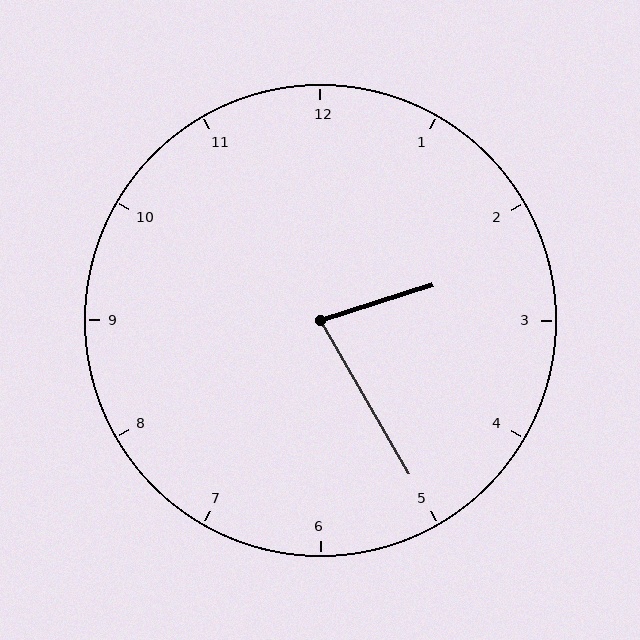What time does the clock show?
2:25.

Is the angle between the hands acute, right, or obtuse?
It is acute.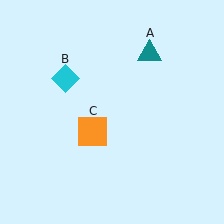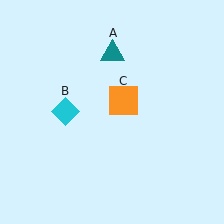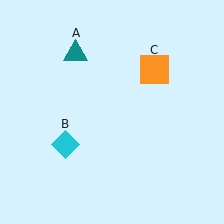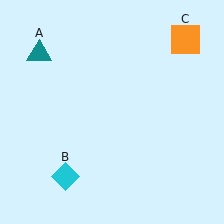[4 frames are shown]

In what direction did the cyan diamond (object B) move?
The cyan diamond (object B) moved down.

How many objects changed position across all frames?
3 objects changed position: teal triangle (object A), cyan diamond (object B), orange square (object C).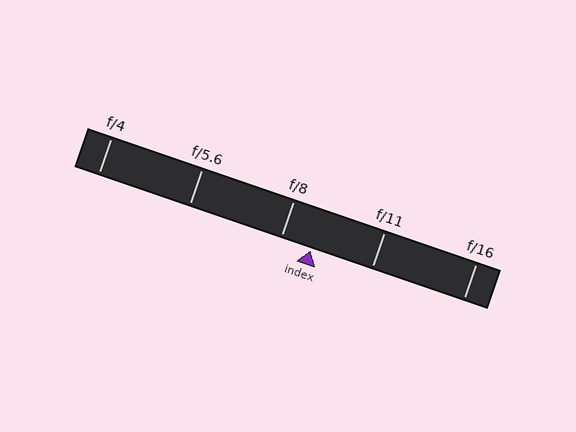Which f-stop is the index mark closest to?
The index mark is closest to f/8.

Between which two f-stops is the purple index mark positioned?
The index mark is between f/8 and f/11.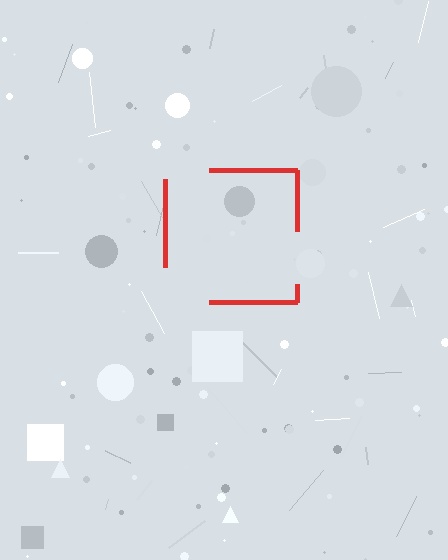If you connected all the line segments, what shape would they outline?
They would outline a square.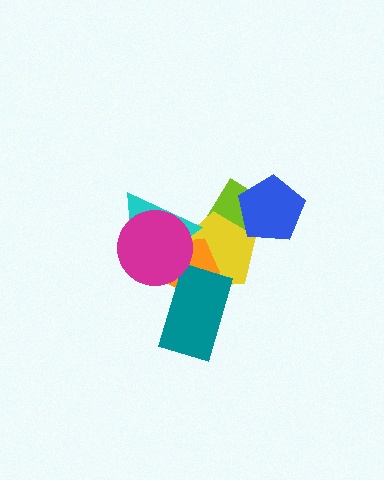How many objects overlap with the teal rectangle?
2 objects overlap with the teal rectangle.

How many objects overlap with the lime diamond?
2 objects overlap with the lime diamond.